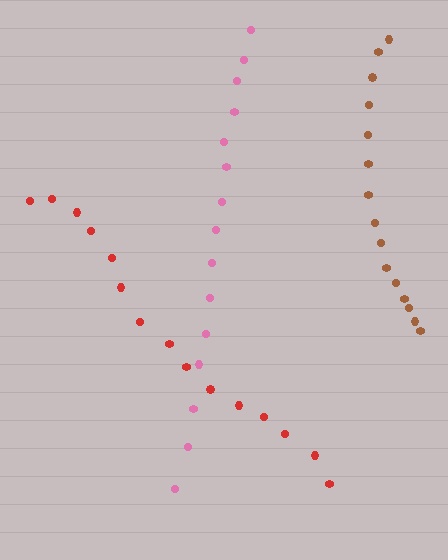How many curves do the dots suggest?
There are 3 distinct paths.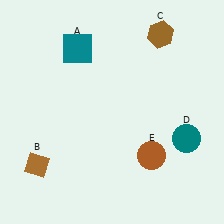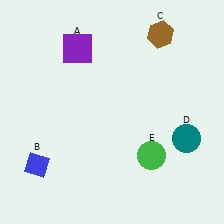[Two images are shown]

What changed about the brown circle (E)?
In Image 1, E is brown. In Image 2, it changed to green.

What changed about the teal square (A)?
In Image 1, A is teal. In Image 2, it changed to purple.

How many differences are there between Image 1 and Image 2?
There are 3 differences between the two images.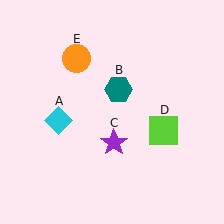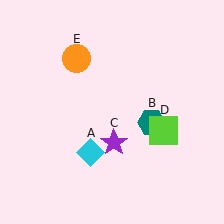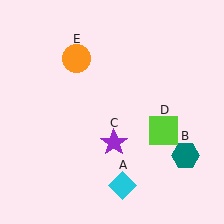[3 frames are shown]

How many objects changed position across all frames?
2 objects changed position: cyan diamond (object A), teal hexagon (object B).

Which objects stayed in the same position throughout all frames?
Purple star (object C) and lime square (object D) and orange circle (object E) remained stationary.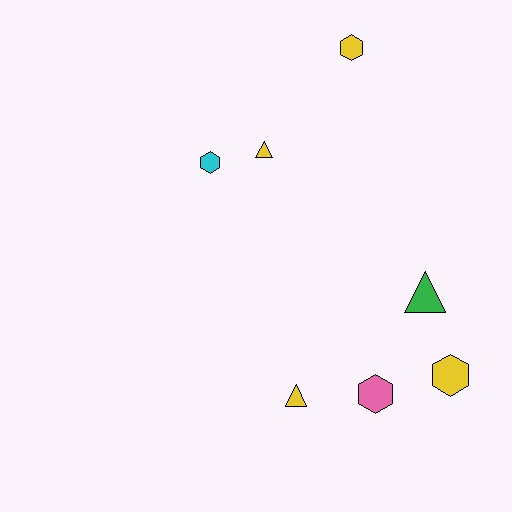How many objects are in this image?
There are 7 objects.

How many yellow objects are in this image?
There are 4 yellow objects.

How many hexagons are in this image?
There are 4 hexagons.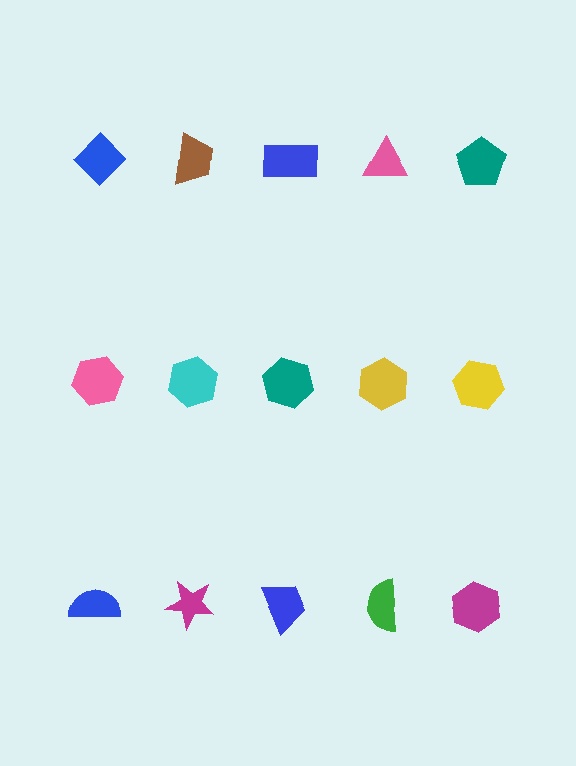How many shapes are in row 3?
5 shapes.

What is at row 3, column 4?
A green semicircle.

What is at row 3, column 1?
A blue semicircle.